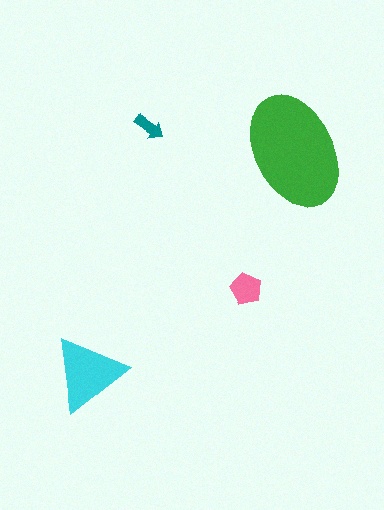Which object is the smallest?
The teal arrow.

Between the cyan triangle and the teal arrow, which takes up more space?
The cyan triangle.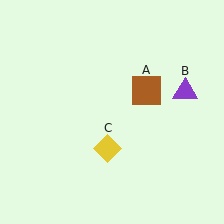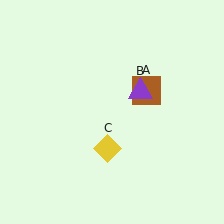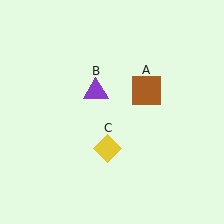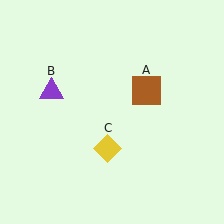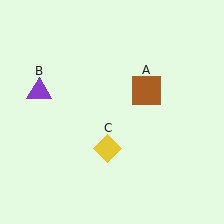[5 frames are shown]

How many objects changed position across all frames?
1 object changed position: purple triangle (object B).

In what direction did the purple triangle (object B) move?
The purple triangle (object B) moved left.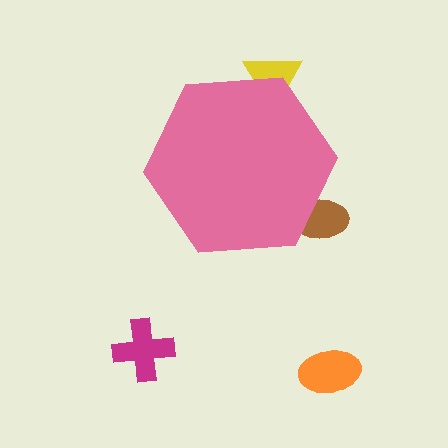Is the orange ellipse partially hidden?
No, the orange ellipse is fully visible.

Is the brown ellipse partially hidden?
Yes, the brown ellipse is partially hidden behind the pink hexagon.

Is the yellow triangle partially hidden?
Yes, the yellow triangle is partially hidden behind the pink hexagon.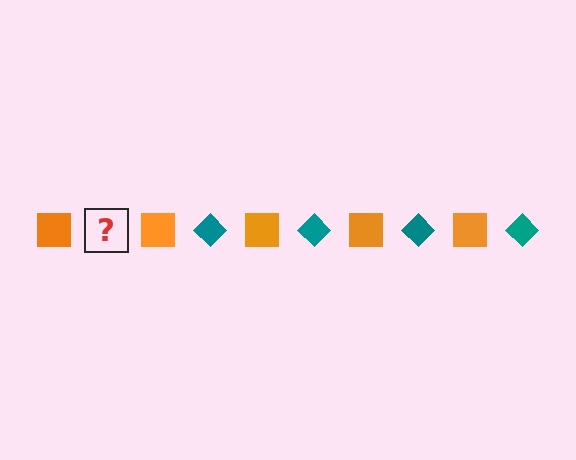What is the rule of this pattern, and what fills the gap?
The rule is that the pattern alternates between orange square and teal diamond. The gap should be filled with a teal diamond.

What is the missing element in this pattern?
The missing element is a teal diamond.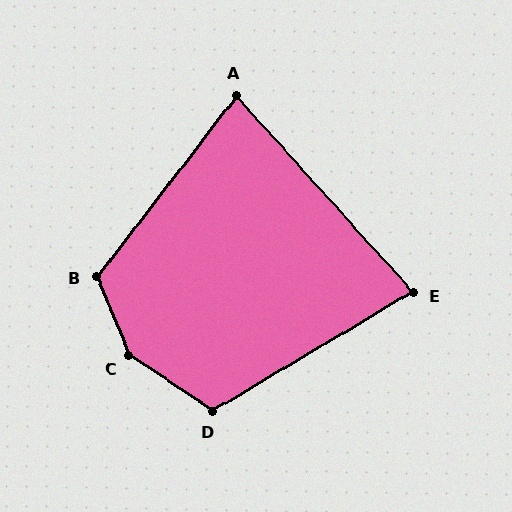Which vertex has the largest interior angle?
C, at approximately 146 degrees.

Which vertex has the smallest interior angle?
E, at approximately 79 degrees.